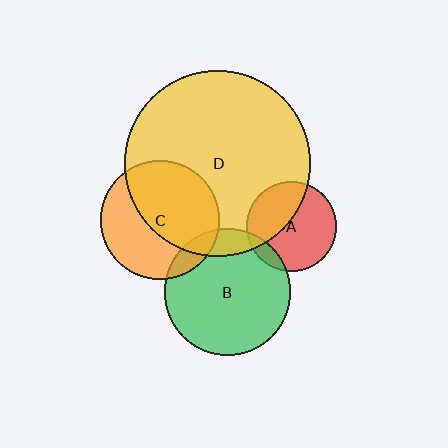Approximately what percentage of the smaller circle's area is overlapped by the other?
Approximately 10%.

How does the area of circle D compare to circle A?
Approximately 4.2 times.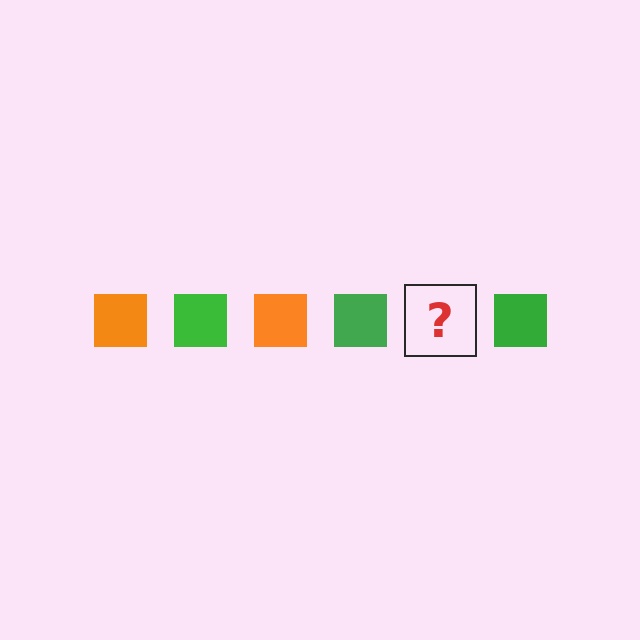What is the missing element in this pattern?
The missing element is an orange square.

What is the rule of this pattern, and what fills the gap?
The rule is that the pattern cycles through orange, green squares. The gap should be filled with an orange square.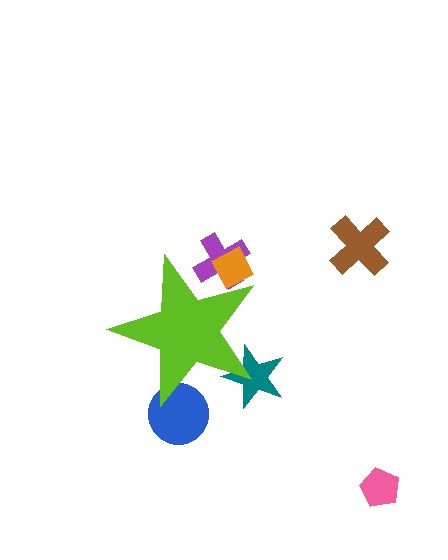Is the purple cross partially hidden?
Yes, the purple cross is partially hidden behind the lime star.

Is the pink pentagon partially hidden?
No, the pink pentagon is fully visible.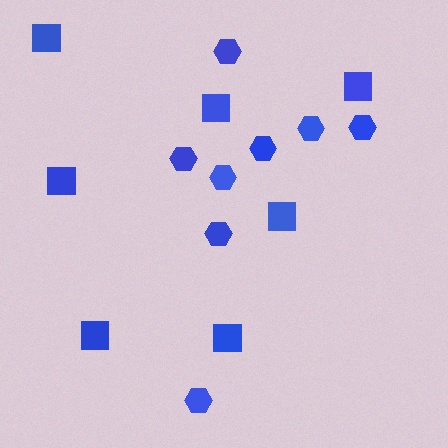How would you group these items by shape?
There are 2 groups: one group of hexagons (8) and one group of squares (7).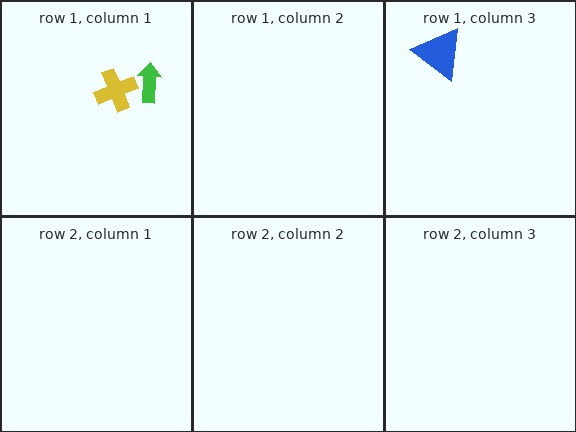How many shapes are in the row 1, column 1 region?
2.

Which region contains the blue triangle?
The row 1, column 3 region.